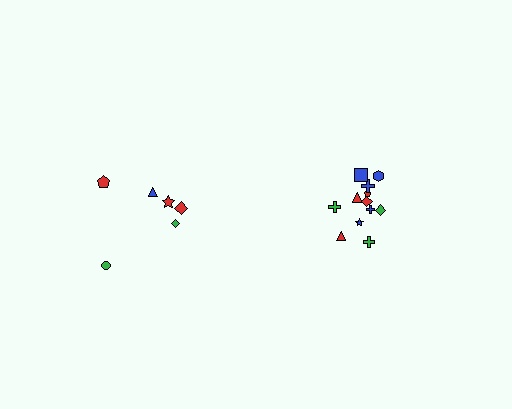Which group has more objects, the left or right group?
The right group.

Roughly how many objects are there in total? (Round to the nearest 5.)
Roughly 20 objects in total.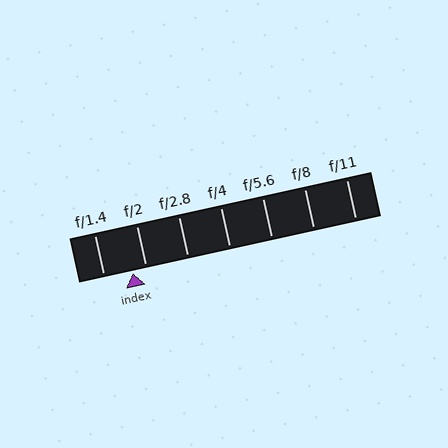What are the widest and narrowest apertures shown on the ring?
The widest aperture shown is f/1.4 and the narrowest is f/11.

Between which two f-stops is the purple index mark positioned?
The index mark is between f/1.4 and f/2.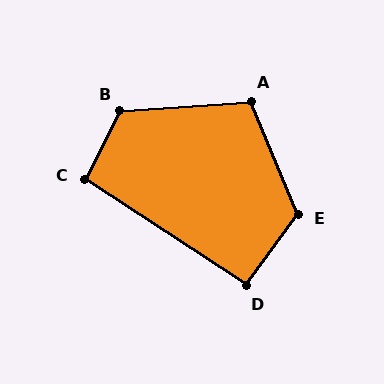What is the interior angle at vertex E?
Approximately 122 degrees (obtuse).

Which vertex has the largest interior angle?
B, at approximately 122 degrees.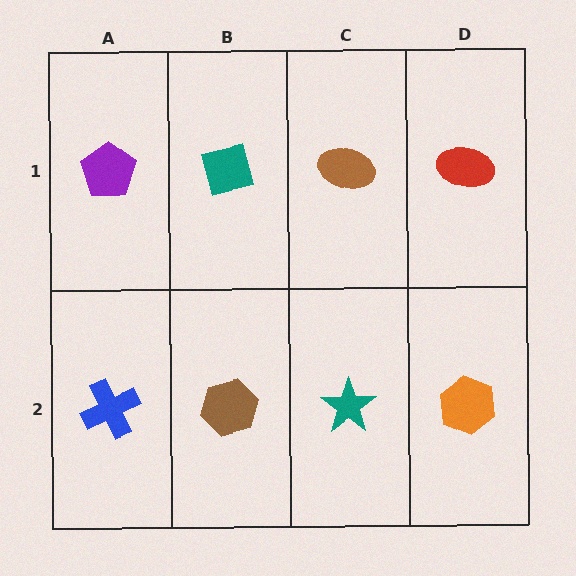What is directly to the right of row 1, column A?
A teal square.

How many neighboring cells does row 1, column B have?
3.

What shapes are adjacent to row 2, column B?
A teal square (row 1, column B), a blue cross (row 2, column A), a teal star (row 2, column C).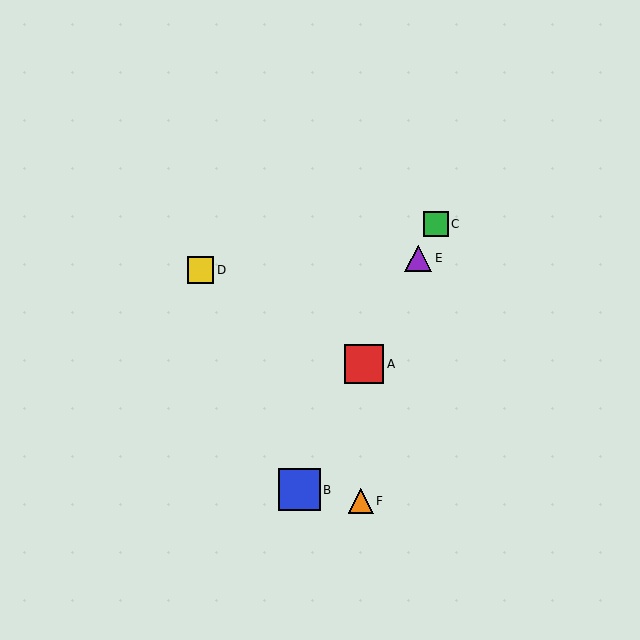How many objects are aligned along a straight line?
4 objects (A, B, C, E) are aligned along a straight line.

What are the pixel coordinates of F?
Object F is at (361, 501).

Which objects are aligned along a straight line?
Objects A, B, C, E are aligned along a straight line.